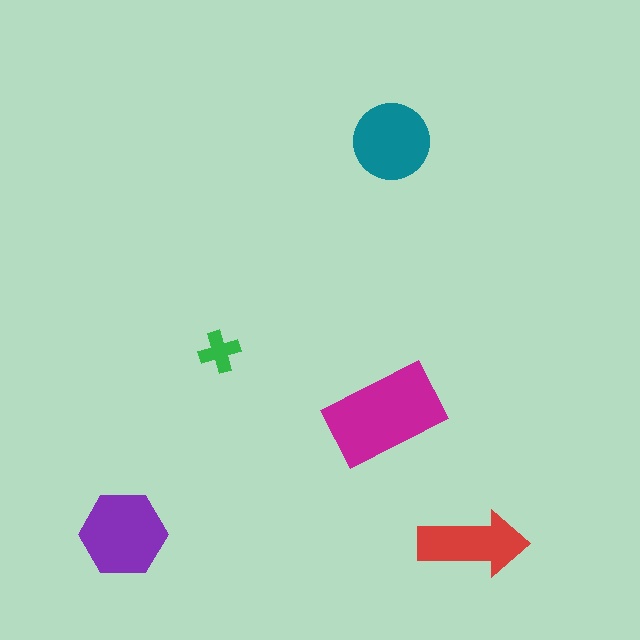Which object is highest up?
The teal circle is topmost.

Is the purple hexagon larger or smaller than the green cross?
Larger.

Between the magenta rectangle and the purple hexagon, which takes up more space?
The magenta rectangle.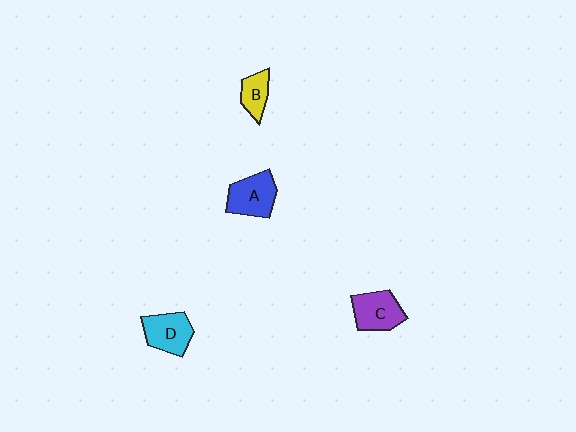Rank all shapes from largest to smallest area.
From largest to smallest: A (blue), C (purple), D (cyan), B (yellow).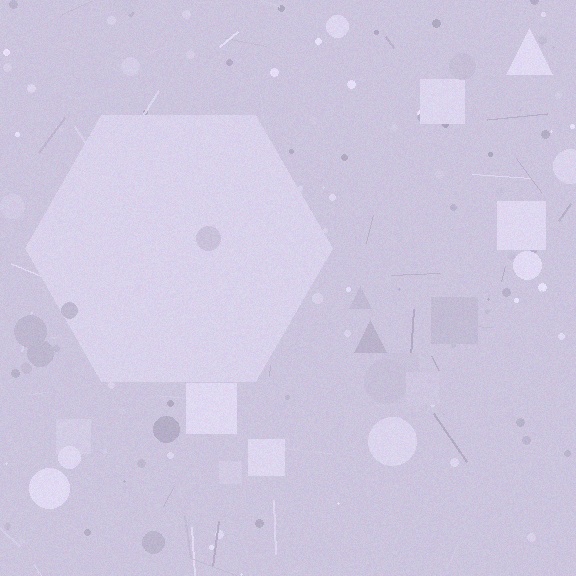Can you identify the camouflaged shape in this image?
The camouflaged shape is a hexagon.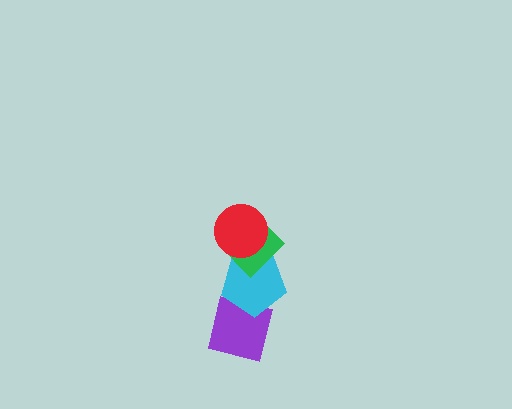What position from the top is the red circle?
The red circle is 1st from the top.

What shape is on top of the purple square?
The cyan pentagon is on top of the purple square.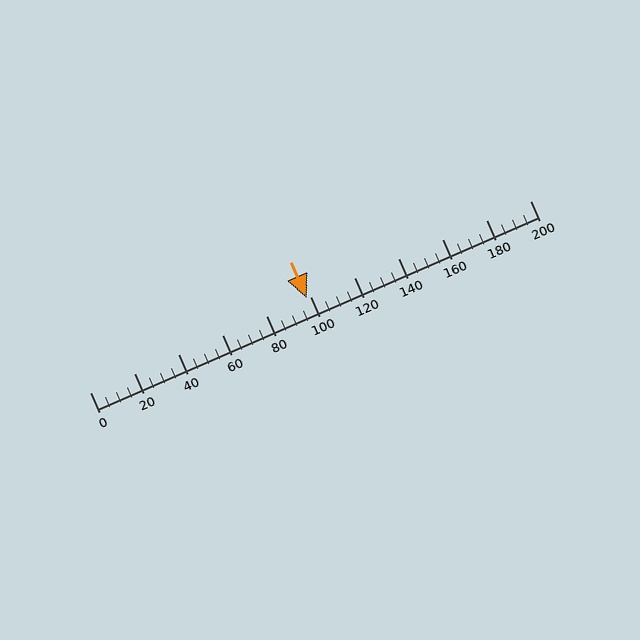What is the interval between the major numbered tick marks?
The major tick marks are spaced 20 units apart.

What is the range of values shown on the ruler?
The ruler shows values from 0 to 200.